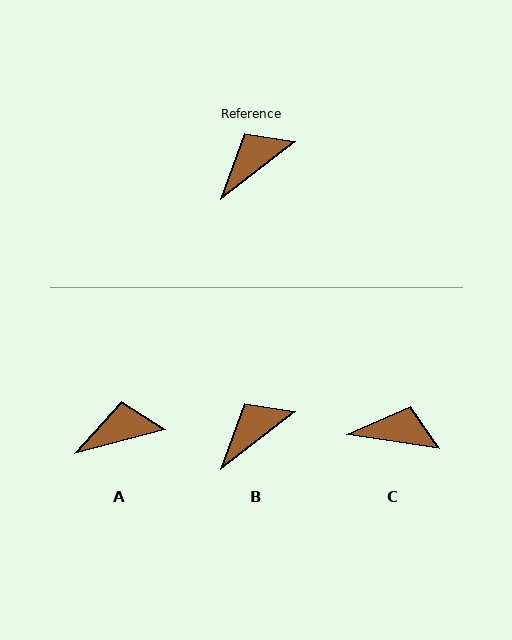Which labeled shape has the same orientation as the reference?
B.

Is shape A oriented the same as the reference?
No, it is off by about 23 degrees.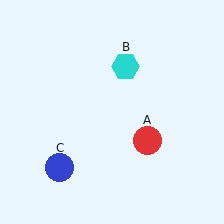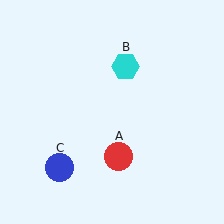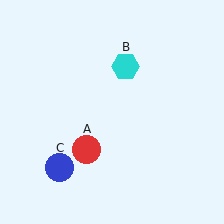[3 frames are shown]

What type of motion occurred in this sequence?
The red circle (object A) rotated clockwise around the center of the scene.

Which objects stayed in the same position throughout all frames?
Cyan hexagon (object B) and blue circle (object C) remained stationary.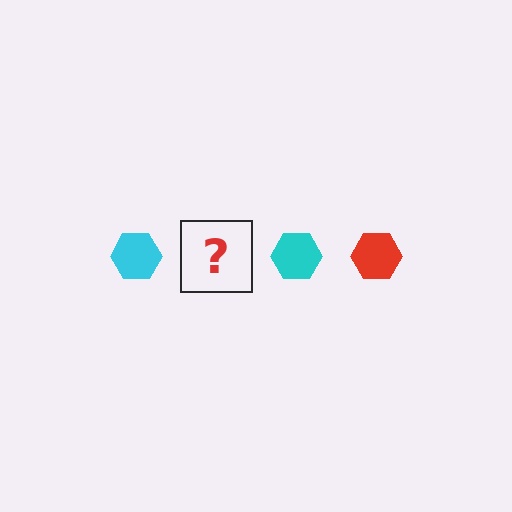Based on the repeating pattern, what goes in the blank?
The blank should be a red hexagon.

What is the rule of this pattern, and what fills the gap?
The rule is that the pattern cycles through cyan, red hexagons. The gap should be filled with a red hexagon.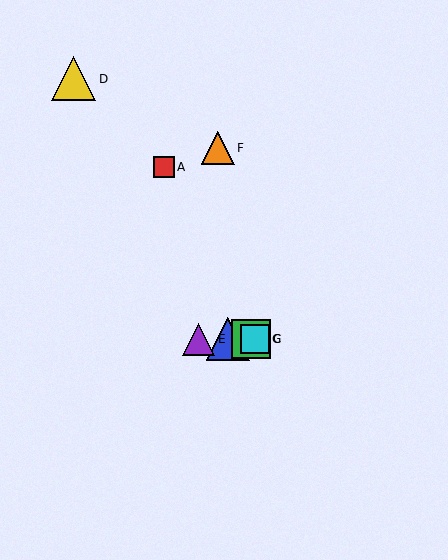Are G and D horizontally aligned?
No, G is at y≈339 and D is at y≈79.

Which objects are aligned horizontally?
Objects B, C, E, G are aligned horizontally.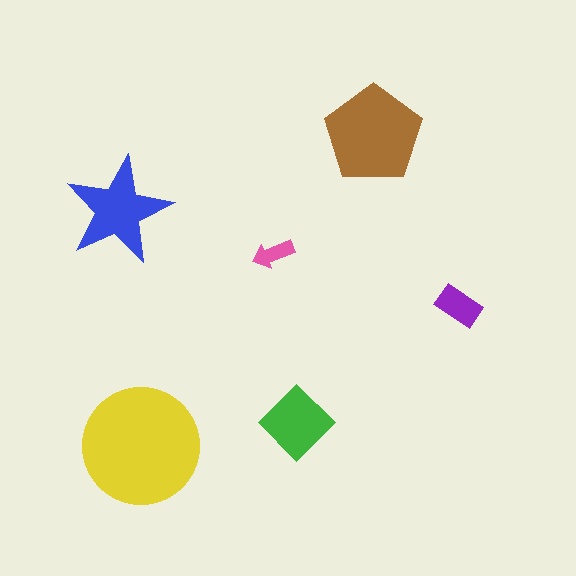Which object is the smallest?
The pink arrow.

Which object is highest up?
The brown pentagon is topmost.